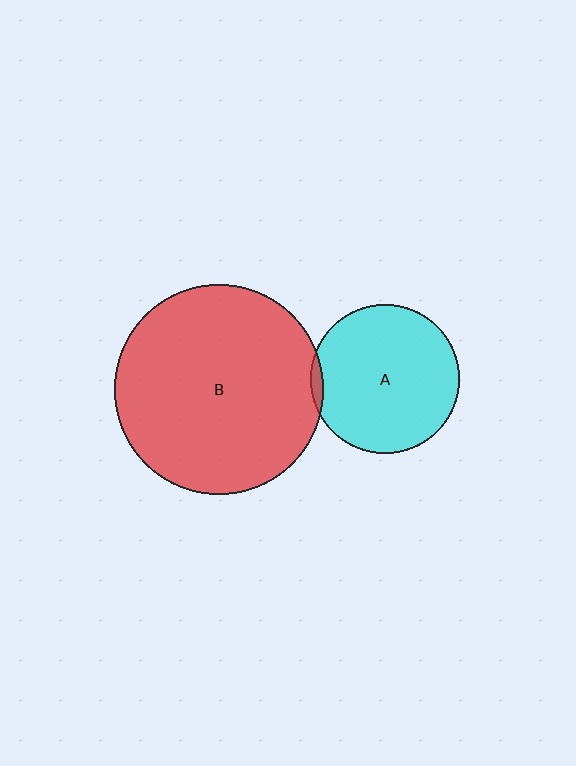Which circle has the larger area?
Circle B (red).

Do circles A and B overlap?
Yes.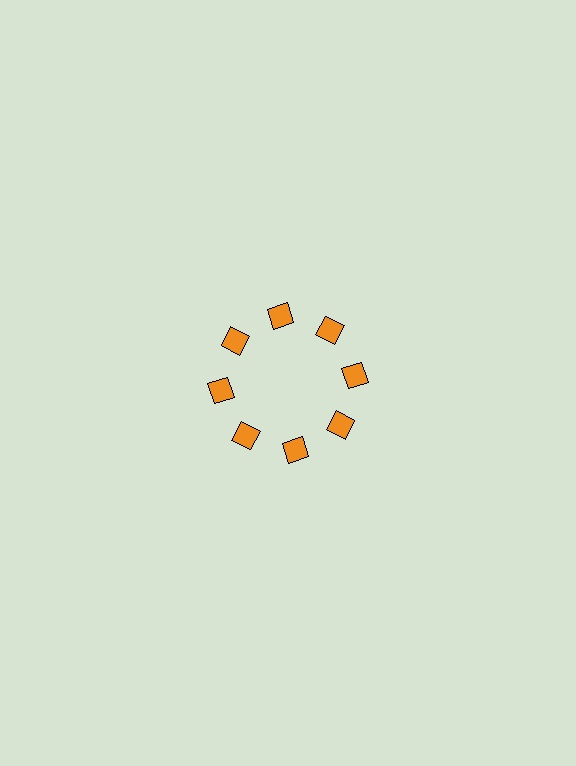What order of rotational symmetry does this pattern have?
This pattern has 8-fold rotational symmetry.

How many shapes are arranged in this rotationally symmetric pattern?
There are 8 shapes, arranged in 8 groups of 1.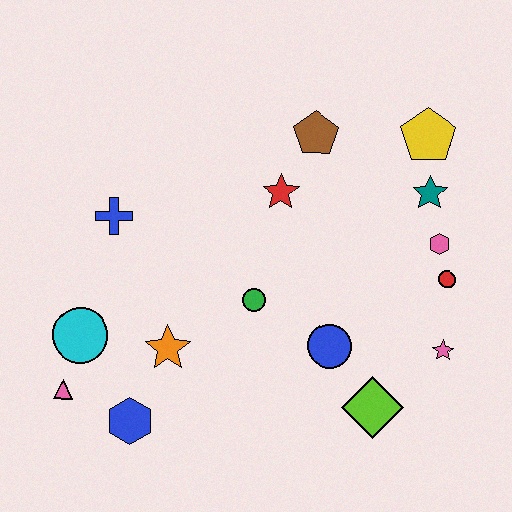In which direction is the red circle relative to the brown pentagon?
The red circle is below the brown pentagon.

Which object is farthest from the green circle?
The yellow pentagon is farthest from the green circle.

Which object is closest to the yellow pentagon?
The teal star is closest to the yellow pentagon.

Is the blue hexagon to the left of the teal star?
Yes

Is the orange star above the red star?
No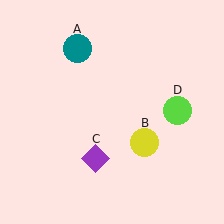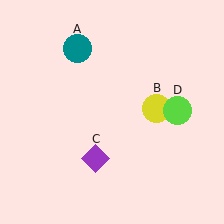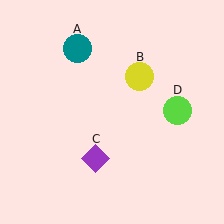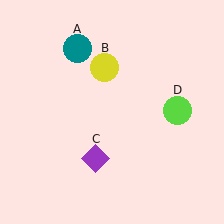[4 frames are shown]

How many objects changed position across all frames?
1 object changed position: yellow circle (object B).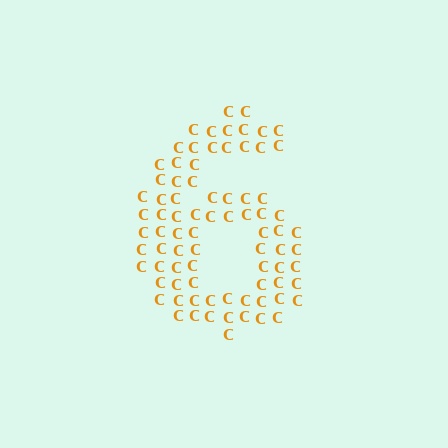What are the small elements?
The small elements are letter C's.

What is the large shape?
The large shape is the digit 6.